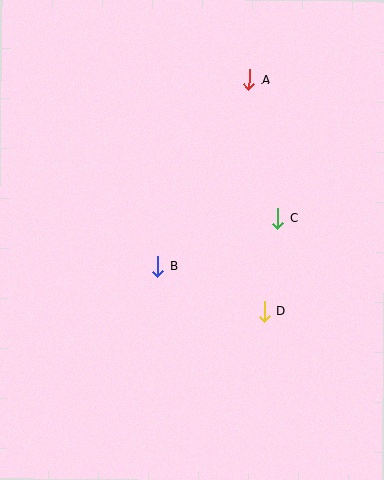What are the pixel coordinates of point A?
Point A is at (249, 79).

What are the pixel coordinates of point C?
Point C is at (278, 218).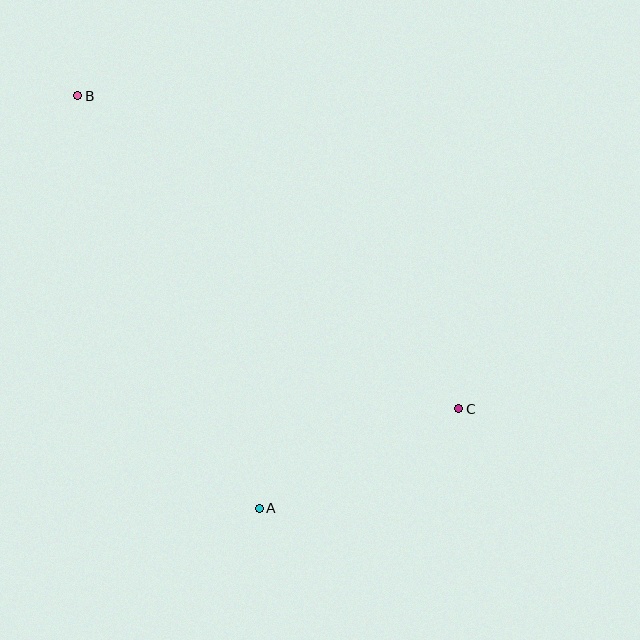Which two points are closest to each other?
Points A and C are closest to each other.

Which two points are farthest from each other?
Points B and C are farthest from each other.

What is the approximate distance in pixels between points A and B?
The distance between A and B is approximately 451 pixels.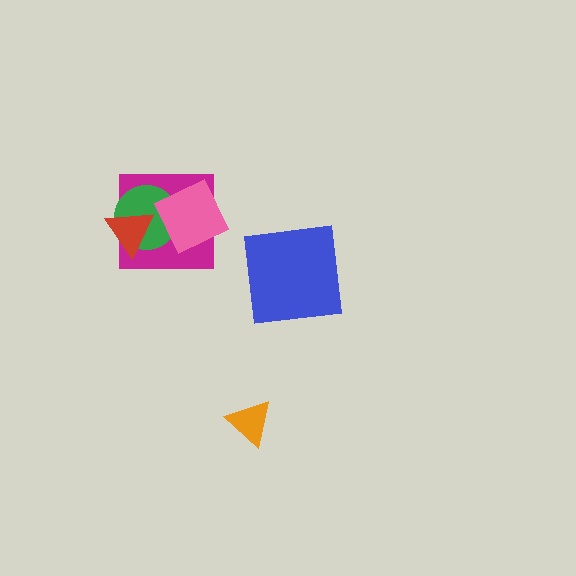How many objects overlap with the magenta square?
3 objects overlap with the magenta square.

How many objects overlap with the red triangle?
2 objects overlap with the red triangle.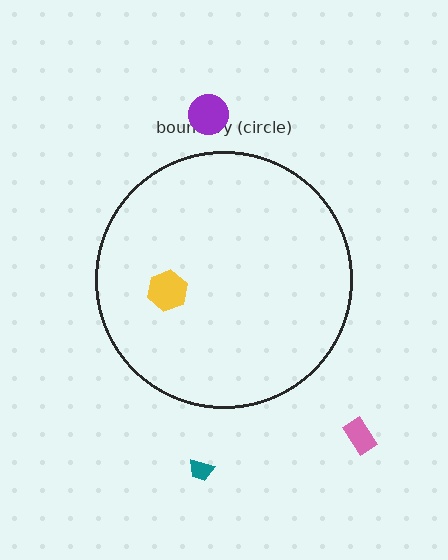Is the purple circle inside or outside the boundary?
Outside.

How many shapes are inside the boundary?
1 inside, 3 outside.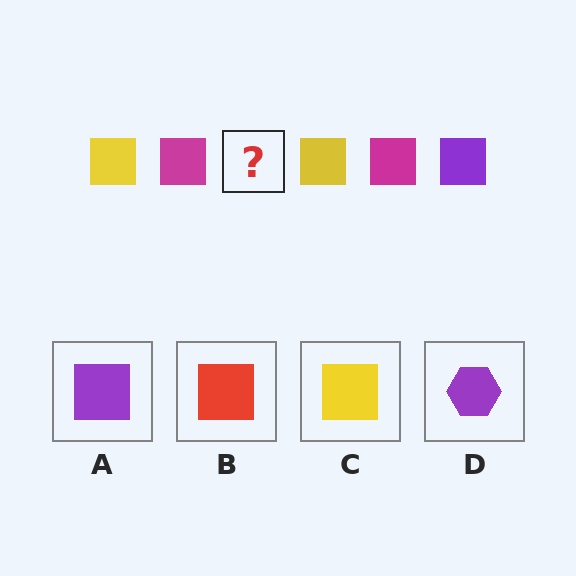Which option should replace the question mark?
Option A.